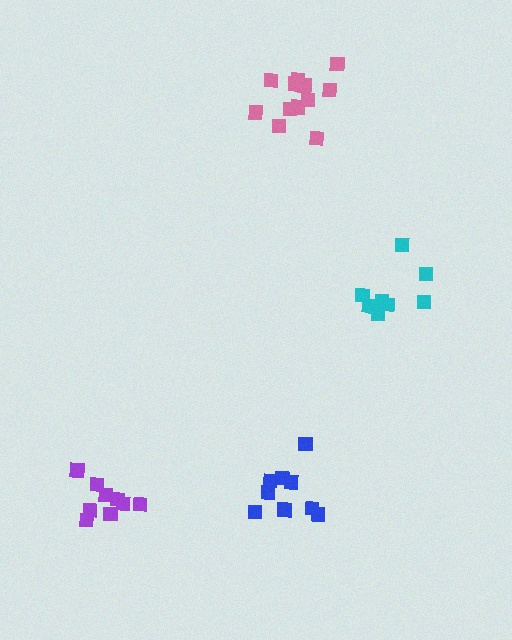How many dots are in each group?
Group 1: 13 dots, Group 2: 9 dots, Group 3: 9 dots, Group 4: 9 dots (40 total).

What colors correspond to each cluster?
The clusters are colored: pink, purple, cyan, blue.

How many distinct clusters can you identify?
There are 4 distinct clusters.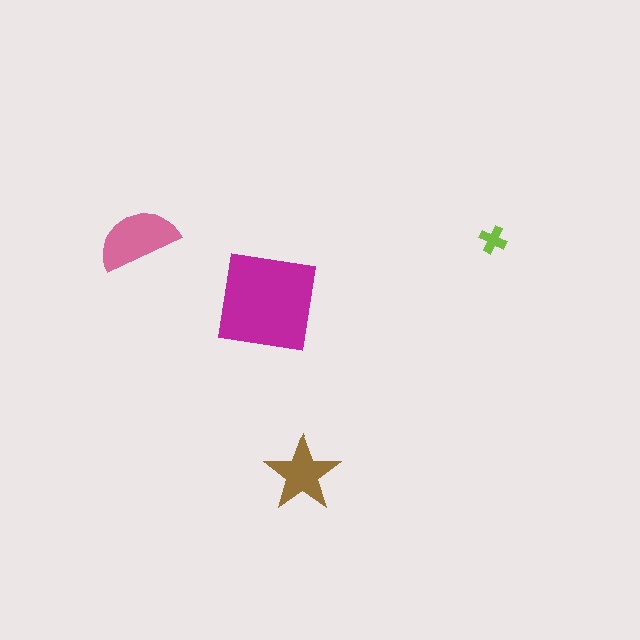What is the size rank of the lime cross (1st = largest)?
4th.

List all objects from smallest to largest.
The lime cross, the brown star, the pink semicircle, the magenta square.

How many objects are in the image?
There are 4 objects in the image.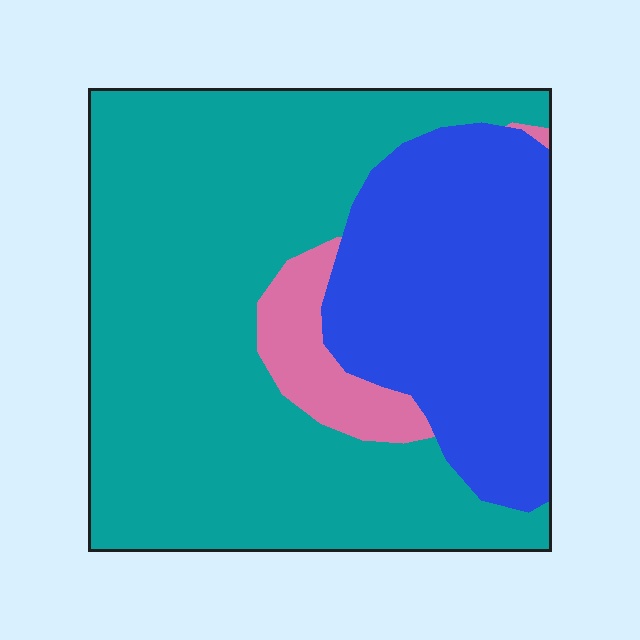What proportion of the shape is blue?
Blue takes up about one third (1/3) of the shape.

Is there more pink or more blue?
Blue.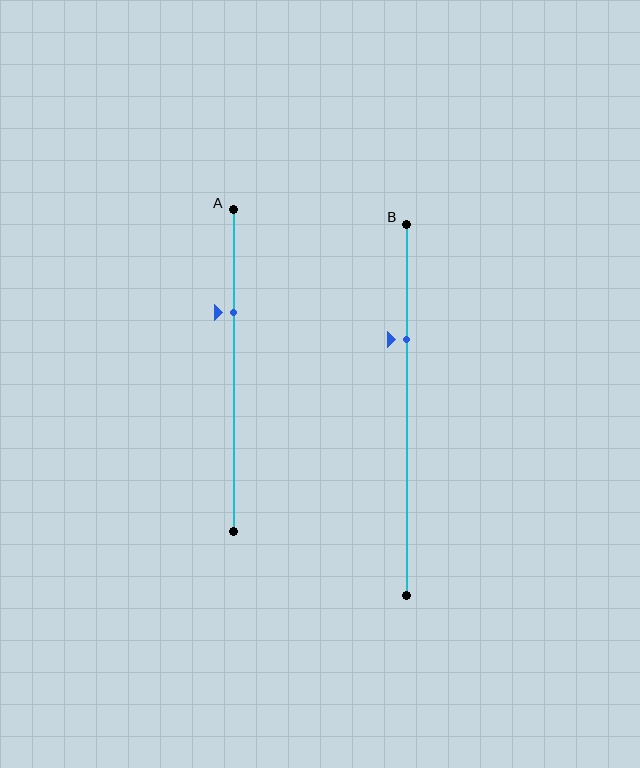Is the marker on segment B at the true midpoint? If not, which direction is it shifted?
No, the marker on segment B is shifted upward by about 19% of the segment length.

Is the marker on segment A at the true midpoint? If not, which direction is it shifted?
No, the marker on segment A is shifted upward by about 18% of the segment length.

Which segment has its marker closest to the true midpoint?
Segment A has its marker closest to the true midpoint.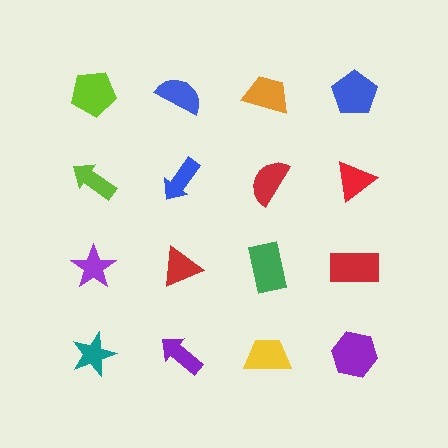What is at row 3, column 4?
A red rectangle.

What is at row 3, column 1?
A purple star.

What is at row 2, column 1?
A lime arrow.